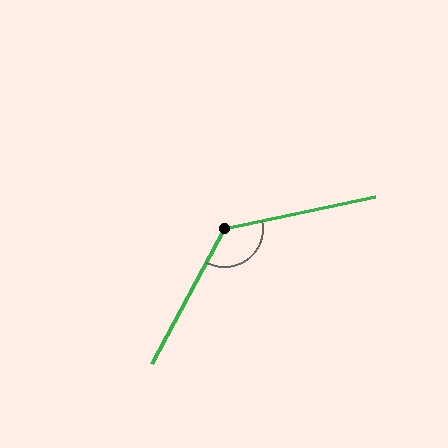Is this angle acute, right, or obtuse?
It is obtuse.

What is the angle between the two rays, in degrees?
Approximately 130 degrees.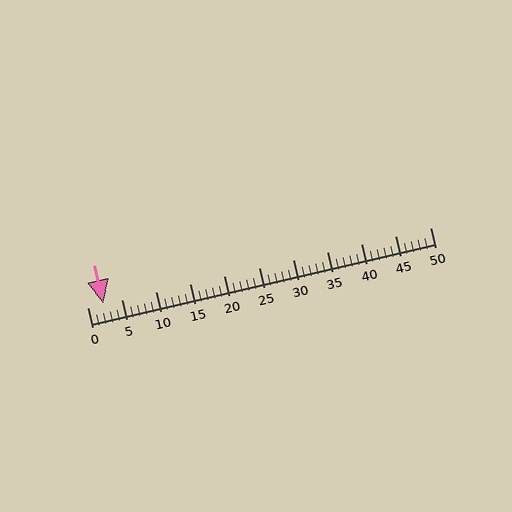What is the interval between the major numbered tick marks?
The major tick marks are spaced 5 units apart.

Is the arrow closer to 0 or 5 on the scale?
The arrow is closer to 0.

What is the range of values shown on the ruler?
The ruler shows values from 0 to 50.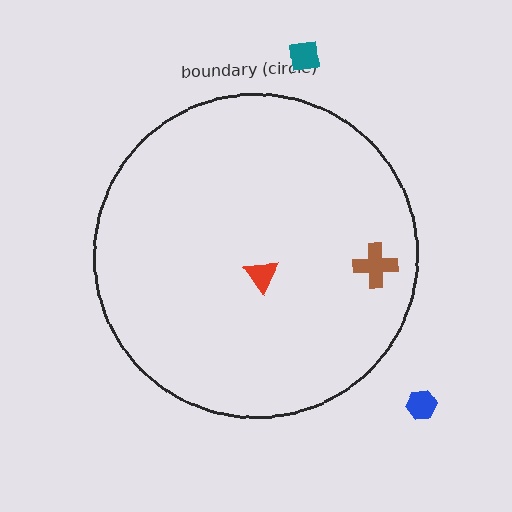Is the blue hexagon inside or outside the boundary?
Outside.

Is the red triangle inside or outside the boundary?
Inside.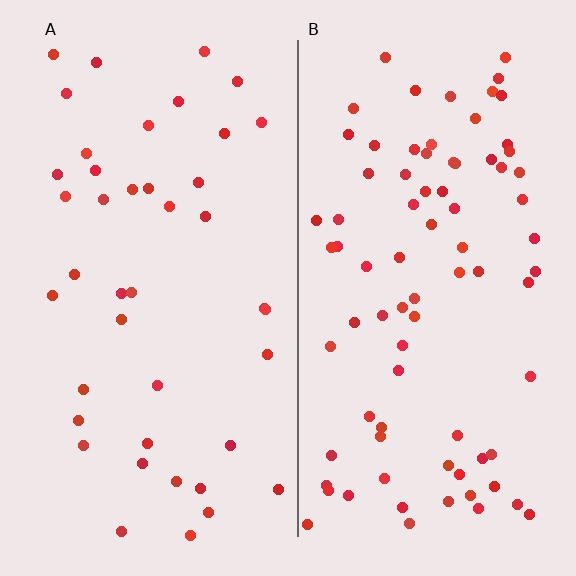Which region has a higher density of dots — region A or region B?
B (the right).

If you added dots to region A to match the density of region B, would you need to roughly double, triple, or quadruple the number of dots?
Approximately double.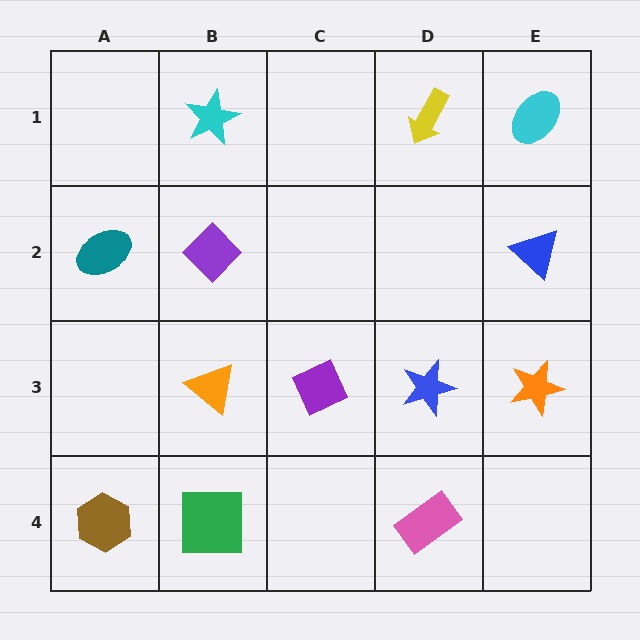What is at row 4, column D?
A pink rectangle.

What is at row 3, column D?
A blue star.